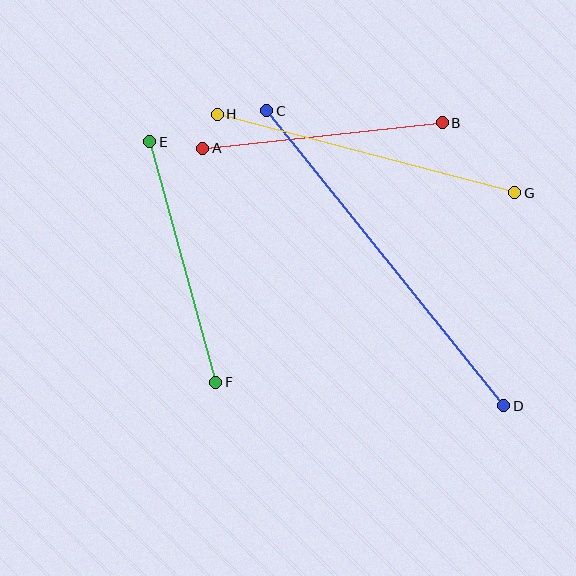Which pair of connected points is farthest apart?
Points C and D are farthest apart.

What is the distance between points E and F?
The distance is approximately 249 pixels.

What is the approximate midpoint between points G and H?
The midpoint is at approximately (366, 154) pixels.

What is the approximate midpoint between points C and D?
The midpoint is at approximately (385, 258) pixels.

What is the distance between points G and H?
The distance is approximately 307 pixels.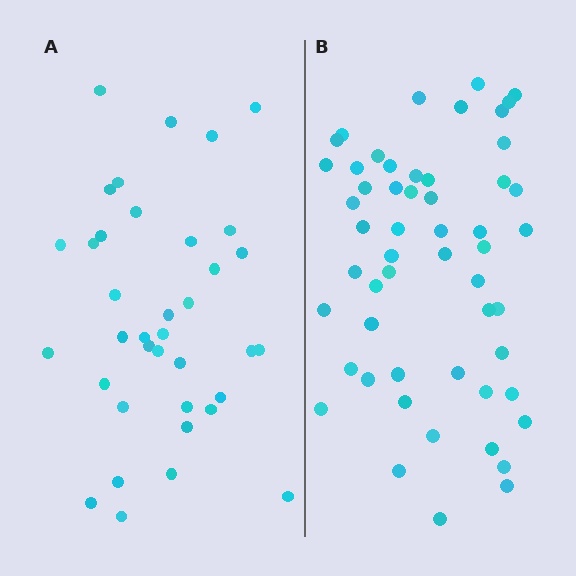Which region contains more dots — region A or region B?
Region B (the right region) has more dots.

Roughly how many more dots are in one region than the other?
Region B has approximately 15 more dots than region A.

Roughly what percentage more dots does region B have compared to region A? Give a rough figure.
About 45% more.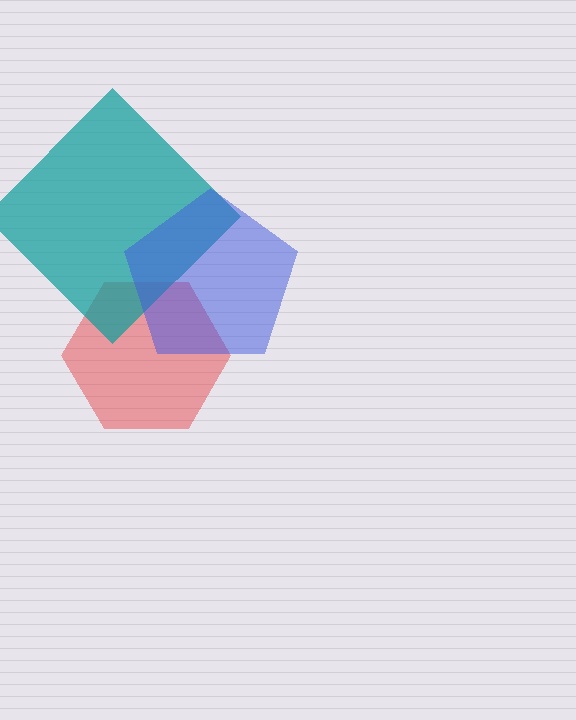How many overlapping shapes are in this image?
There are 3 overlapping shapes in the image.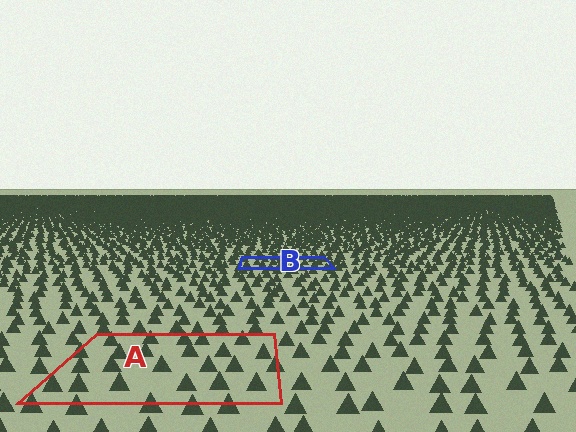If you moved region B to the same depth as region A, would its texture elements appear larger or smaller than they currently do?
They would appear larger. At a closer depth, the same texture elements are projected at a bigger on-screen size.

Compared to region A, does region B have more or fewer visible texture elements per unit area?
Region B has more texture elements per unit area — they are packed more densely because it is farther away.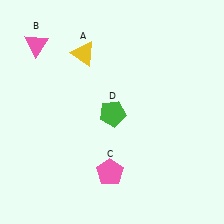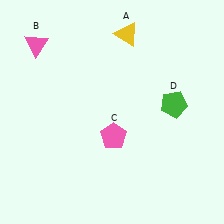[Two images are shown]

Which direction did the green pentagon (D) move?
The green pentagon (D) moved right.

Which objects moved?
The objects that moved are: the yellow triangle (A), the pink pentagon (C), the green pentagon (D).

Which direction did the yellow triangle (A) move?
The yellow triangle (A) moved right.